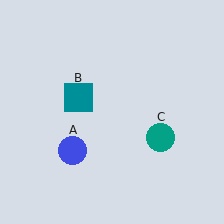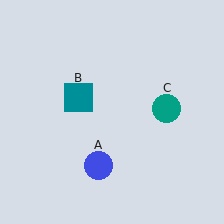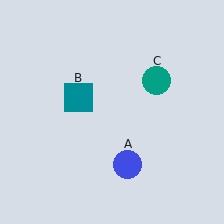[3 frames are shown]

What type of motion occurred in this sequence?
The blue circle (object A), teal circle (object C) rotated counterclockwise around the center of the scene.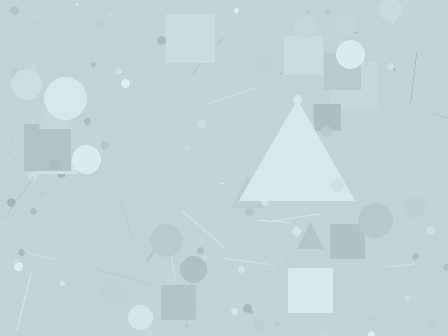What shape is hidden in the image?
A triangle is hidden in the image.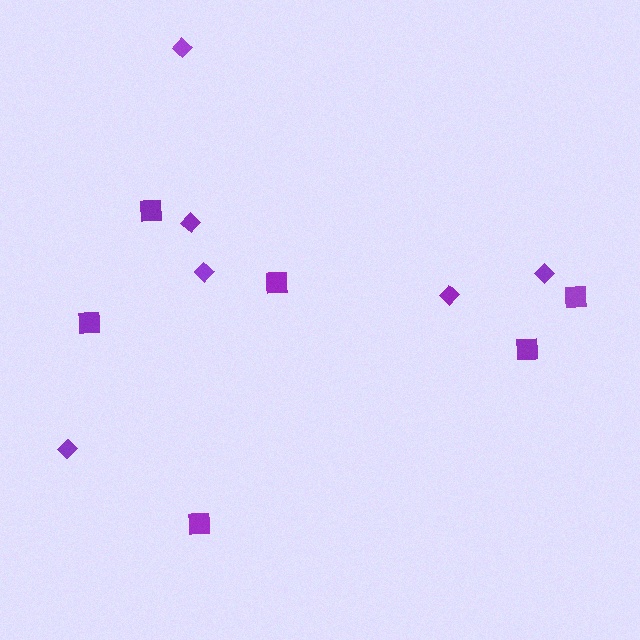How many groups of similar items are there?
There are 2 groups: one group of diamonds (6) and one group of squares (6).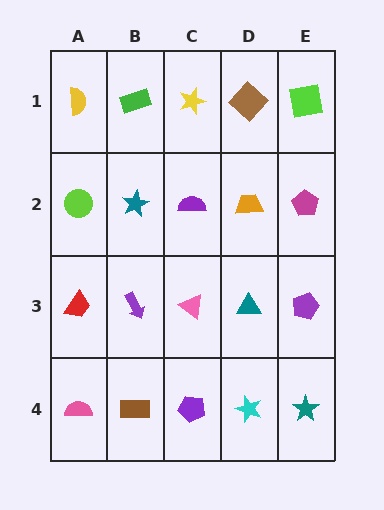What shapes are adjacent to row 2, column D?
A brown diamond (row 1, column D), a teal triangle (row 3, column D), a purple semicircle (row 2, column C), a magenta pentagon (row 2, column E).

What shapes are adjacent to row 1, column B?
A teal star (row 2, column B), a yellow semicircle (row 1, column A), a yellow star (row 1, column C).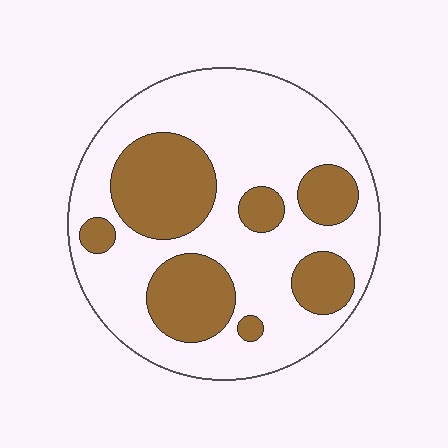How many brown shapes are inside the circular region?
7.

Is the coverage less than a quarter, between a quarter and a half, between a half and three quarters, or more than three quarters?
Between a quarter and a half.